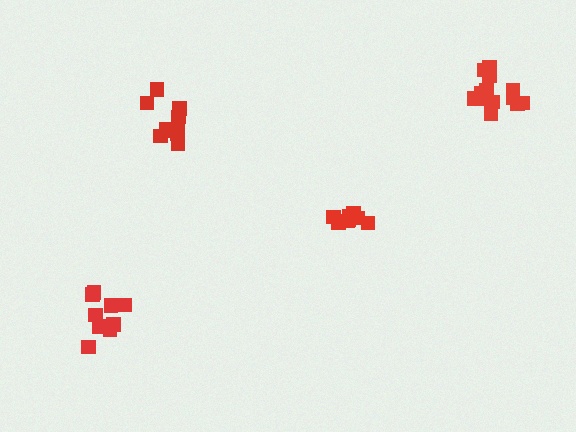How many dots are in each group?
Group 1: 13 dots, Group 2: 8 dots, Group 3: 11 dots, Group 4: 9 dots (41 total).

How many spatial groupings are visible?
There are 4 spatial groupings.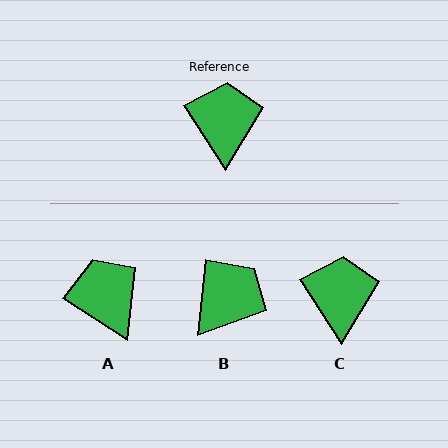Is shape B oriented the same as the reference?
No, it is off by about 39 degrees.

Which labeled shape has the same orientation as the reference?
C.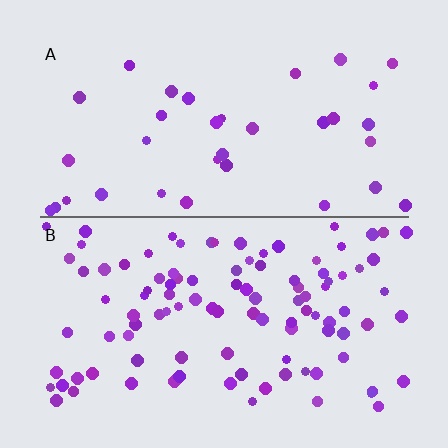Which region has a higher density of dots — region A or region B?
B (the bottom).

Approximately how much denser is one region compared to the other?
Approximately 3.0× — region B over region A.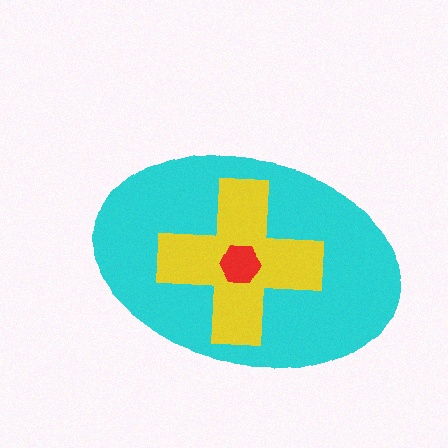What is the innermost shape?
The red hexagon.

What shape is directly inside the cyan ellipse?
The yellow cross.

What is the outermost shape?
The cyan ellipse.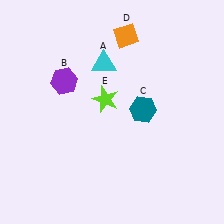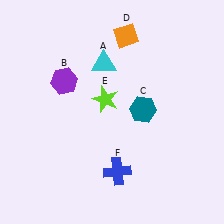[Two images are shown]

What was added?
A blue cross (F) was added in Image 2.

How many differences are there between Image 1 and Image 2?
There is 1 difference between the two images.